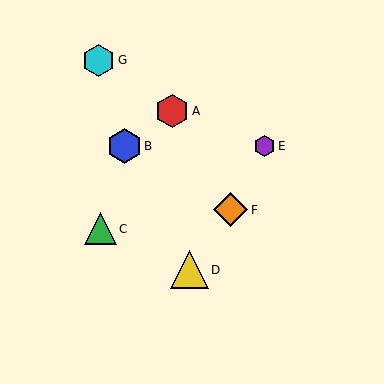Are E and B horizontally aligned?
Yes, both are at y≈146.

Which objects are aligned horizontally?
Objects B, E are aligned horizontally.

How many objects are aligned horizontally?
2 objects (B, E) are aligned horizontally.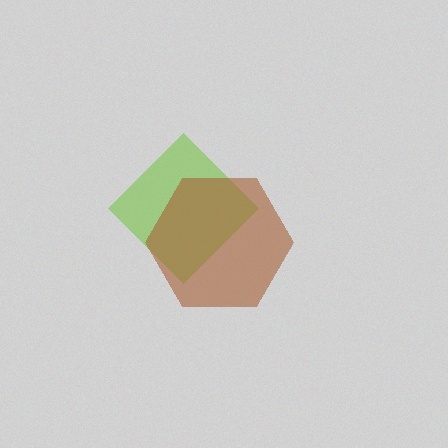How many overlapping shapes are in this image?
There are 2 overlapping shapes in the image.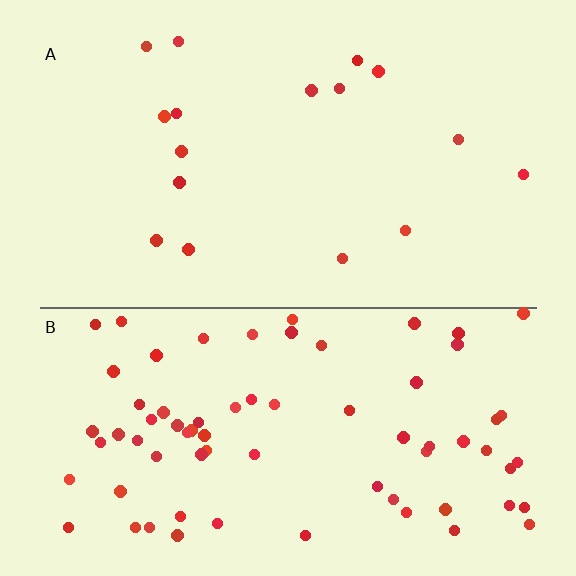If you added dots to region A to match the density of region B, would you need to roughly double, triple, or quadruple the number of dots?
Approximately quadruple.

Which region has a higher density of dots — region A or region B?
B (the bottom).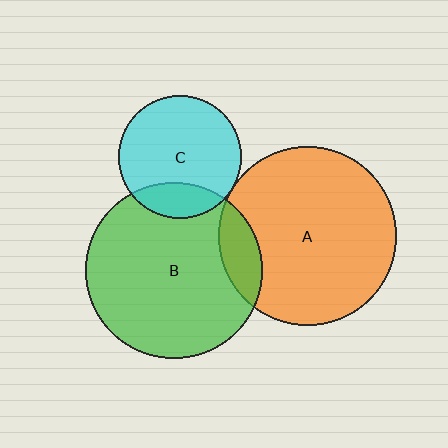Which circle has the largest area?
Circle A (orange).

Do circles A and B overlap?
Yes.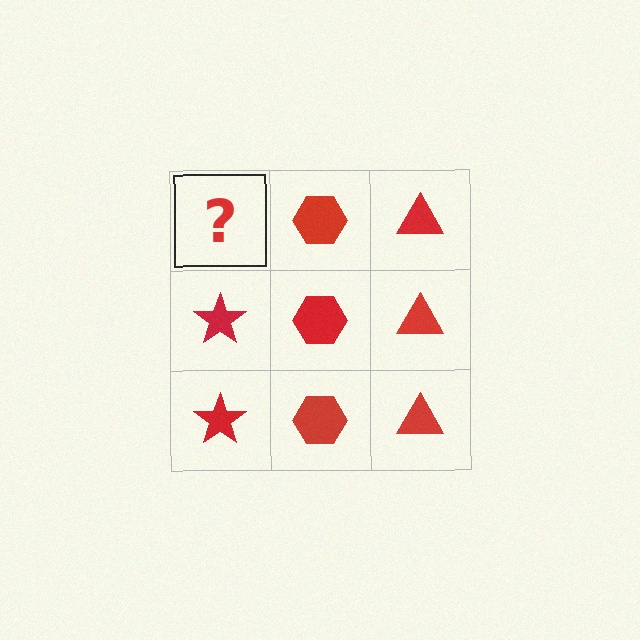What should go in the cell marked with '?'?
The missing cell should contain a red star.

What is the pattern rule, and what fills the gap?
The rule is that each column has a consistent shape. The gap should be filled with a red star.